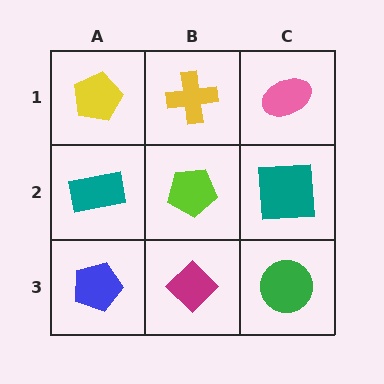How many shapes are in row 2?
3 shapes.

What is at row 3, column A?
A blue pentagon.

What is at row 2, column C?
A teal square.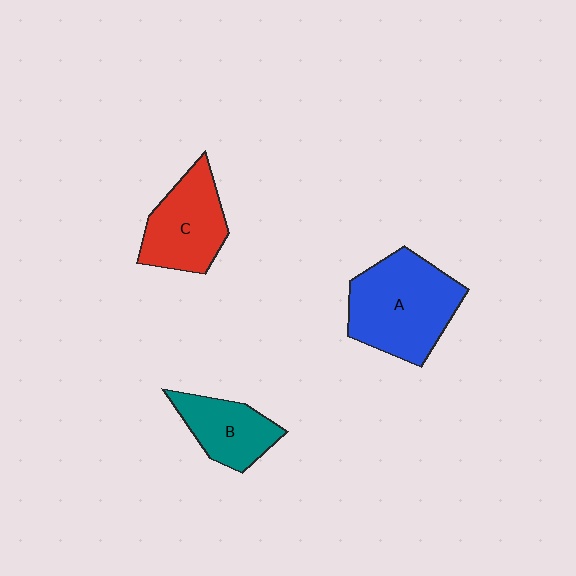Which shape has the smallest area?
Shape B (teal).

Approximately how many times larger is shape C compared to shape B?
Approximately 1.3 times.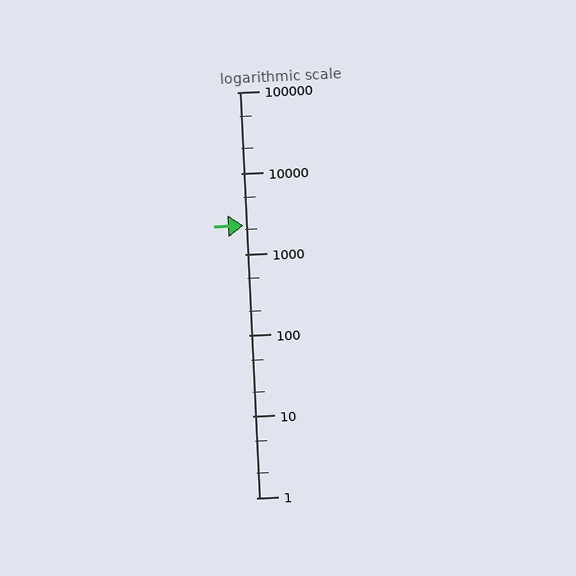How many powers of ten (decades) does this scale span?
The scale spans 5 decades, from 1 to 100000.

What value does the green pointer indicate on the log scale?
The pointer indicates approximately 2300.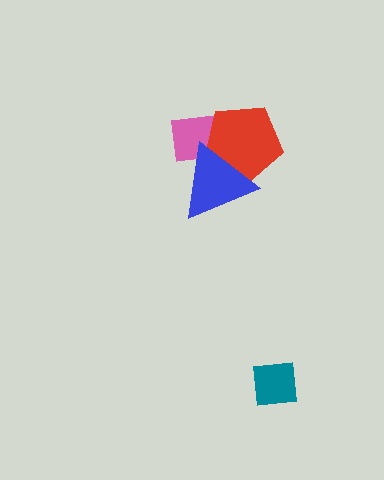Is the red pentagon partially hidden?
Yes, it is partially covered by another shape.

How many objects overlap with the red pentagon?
2 objects overlap with the red pentagon.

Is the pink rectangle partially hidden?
Yes, it is partially covered by another shape.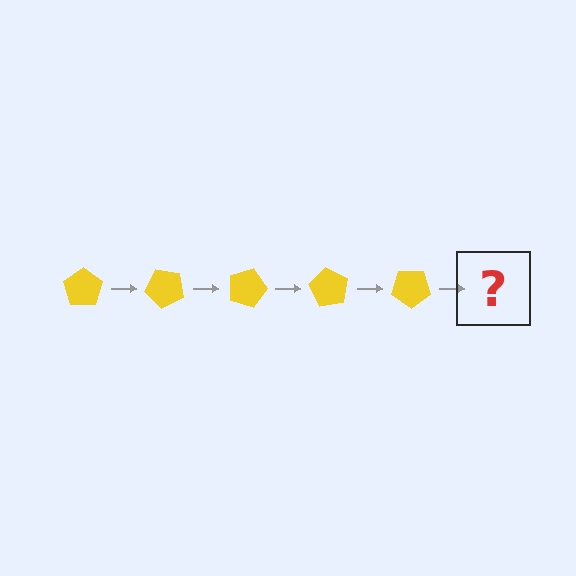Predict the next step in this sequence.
The next step is a yellow pentagon rotated 225 degrees.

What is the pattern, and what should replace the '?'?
The pattern is that the pentagon rotates 45 degrees each step. The '?' should be a yellow pentagon rotated 225 degrees.